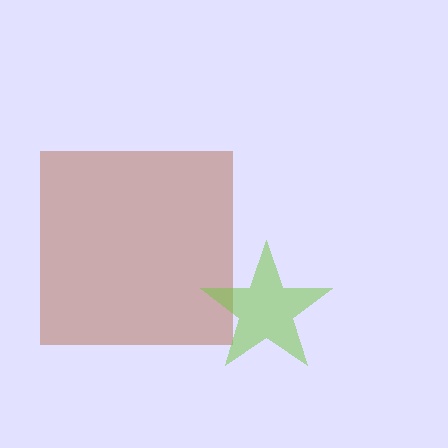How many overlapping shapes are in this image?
There are 2 overlapping shapes in the image.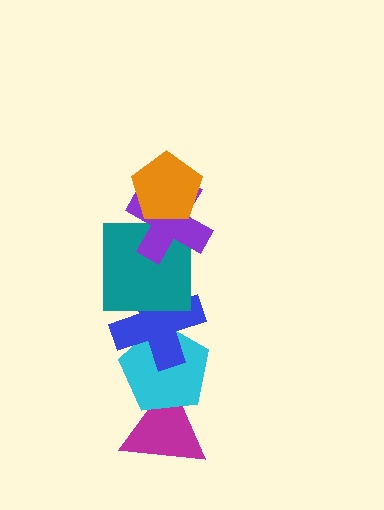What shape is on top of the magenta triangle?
The cyan pentagon is on top of the magenta triangle.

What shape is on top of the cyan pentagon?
The blue cross is on top of the cyan pentagon.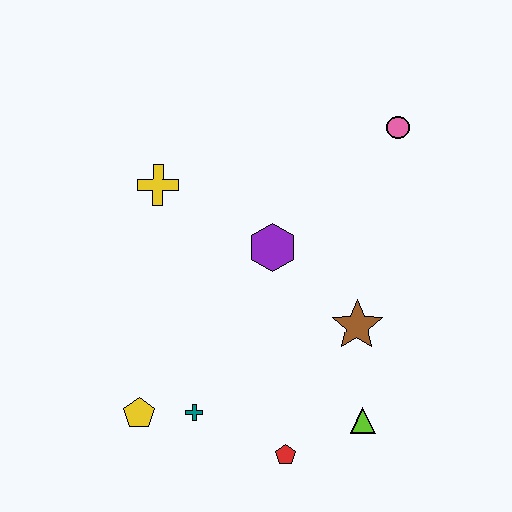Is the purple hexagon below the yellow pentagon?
No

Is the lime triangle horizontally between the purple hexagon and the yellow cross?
No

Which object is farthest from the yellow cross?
The lime triangle is farthest from the yellow cross.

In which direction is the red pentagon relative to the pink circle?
The red pentagon is below the pink circle.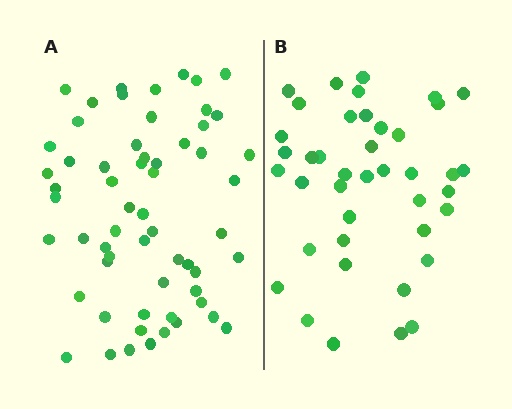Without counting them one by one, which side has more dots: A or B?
Region A (the left region) has more dots.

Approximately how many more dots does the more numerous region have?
Region A has approximately 20 more dots than region B.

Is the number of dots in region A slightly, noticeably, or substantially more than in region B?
Region A has substantially more. The ratio is roughly 1.5 to 1.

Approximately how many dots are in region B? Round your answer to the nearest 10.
About 40 dots. (The exact count is 41, which rounds to 40.)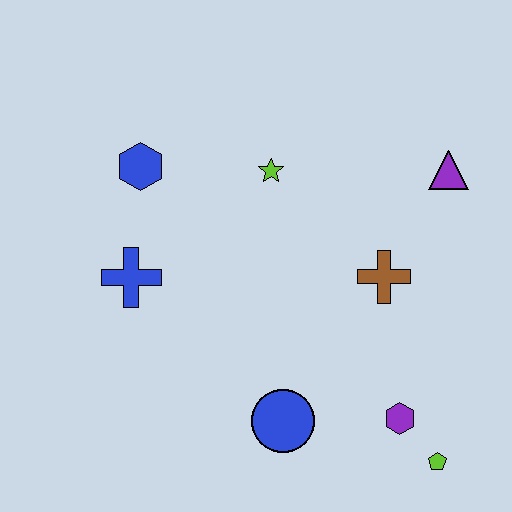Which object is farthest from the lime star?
The lime pentagon is farthest from the lime star.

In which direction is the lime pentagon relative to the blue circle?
The lime pentagon is to the right of the blue circle.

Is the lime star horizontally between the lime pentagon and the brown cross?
No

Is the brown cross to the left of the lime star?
No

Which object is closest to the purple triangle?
The brown cross is closest to the purple triangle.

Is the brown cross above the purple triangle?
No